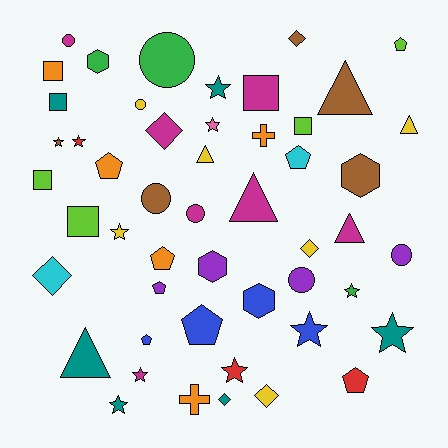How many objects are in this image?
There are 50 objects.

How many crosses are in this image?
There are 2 crosses.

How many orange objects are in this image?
There are 5 orange objects.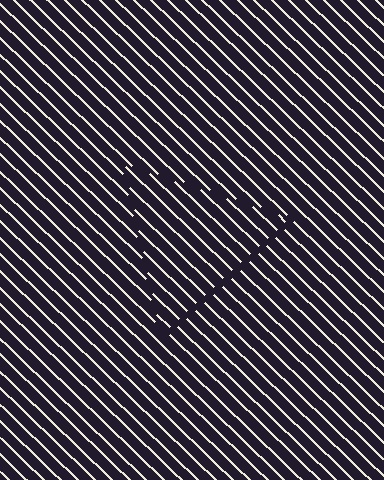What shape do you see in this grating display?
An illusory triangle. The interior of the shape contains the same grating, shifted by half a period — the contour is defined by the phase discontinuity where line-ends from the inner and outer gratings abut.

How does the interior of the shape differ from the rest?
The interior of the shape contains the same grating, shifted by half a period — the contour is defined by the phase discontinuity where line-ends from the inner and outer gratings abut.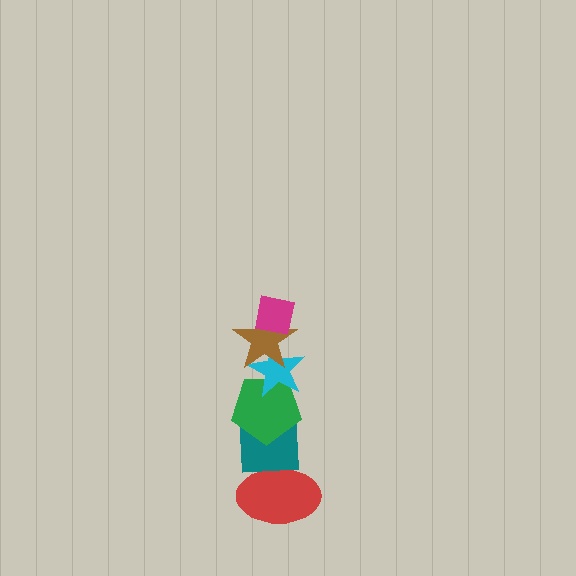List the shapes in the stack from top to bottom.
From top to bottom: the magenta square, the brown star, the cyan star, the green pentagon, the teal square, the red ellipse.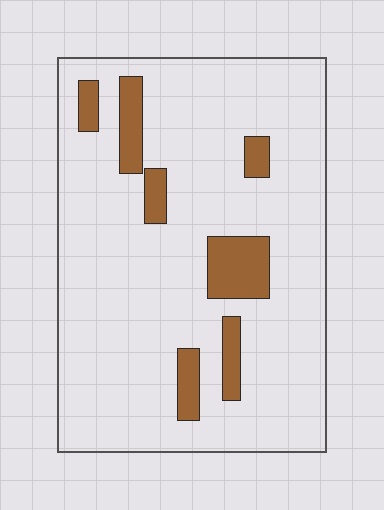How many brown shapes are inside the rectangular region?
7.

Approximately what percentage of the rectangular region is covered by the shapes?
Approximately 10%.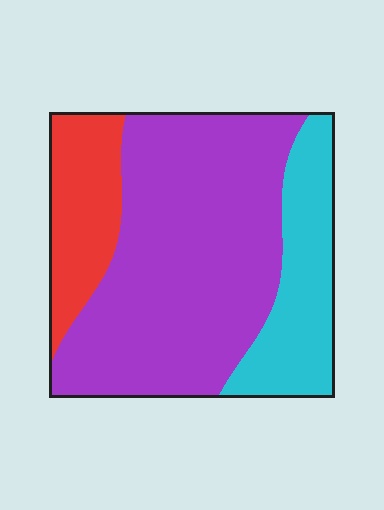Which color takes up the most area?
Purple, at roughly 60%.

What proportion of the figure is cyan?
Cyan covers roughly 20% of the figure.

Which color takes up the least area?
Red, at roughly 15%.